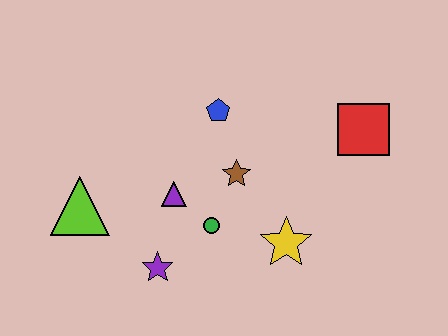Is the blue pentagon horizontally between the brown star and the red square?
No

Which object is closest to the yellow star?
The green circle is closest to the yellow star.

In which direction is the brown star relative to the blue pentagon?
The brown star is below the blue pentagon.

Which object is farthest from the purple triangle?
The red square is farthest from the purple triangle.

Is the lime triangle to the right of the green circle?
No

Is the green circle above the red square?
No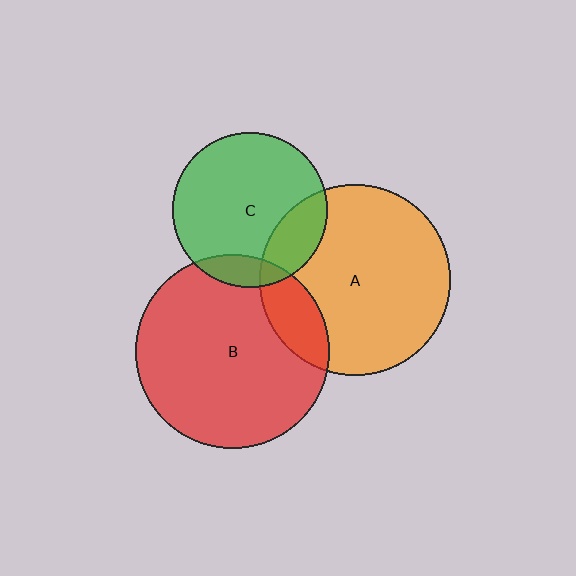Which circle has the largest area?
Circle B (red).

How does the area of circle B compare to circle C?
Approximately 1.6 times.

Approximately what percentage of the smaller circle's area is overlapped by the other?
Approximately 10%.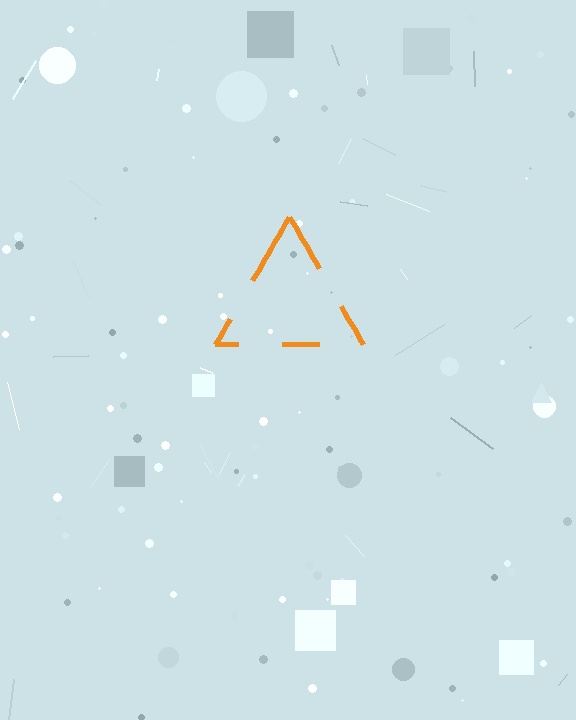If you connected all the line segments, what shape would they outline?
They would outline a triangle.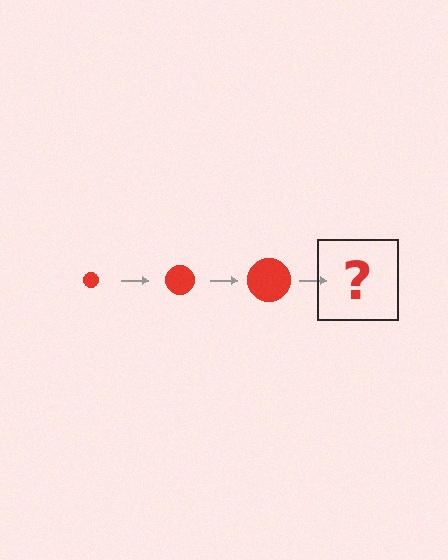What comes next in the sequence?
The next element should be a red circle, larger than the previous one.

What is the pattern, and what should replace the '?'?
The pattern is that the circle gets progressively larger each step. The '?' should be a red circle, larger than the previous one.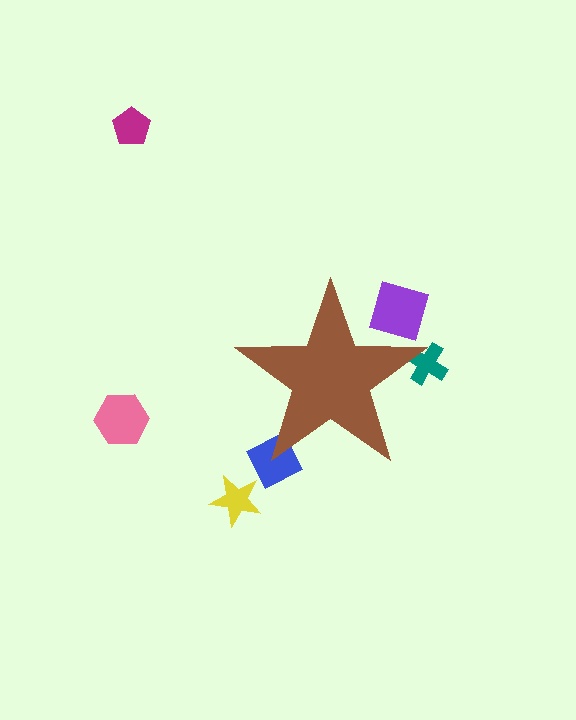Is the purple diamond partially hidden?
Yes, the purple diamond is partially hidden behind the brown star.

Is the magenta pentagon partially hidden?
No, the magenta pentagon is fully visible.